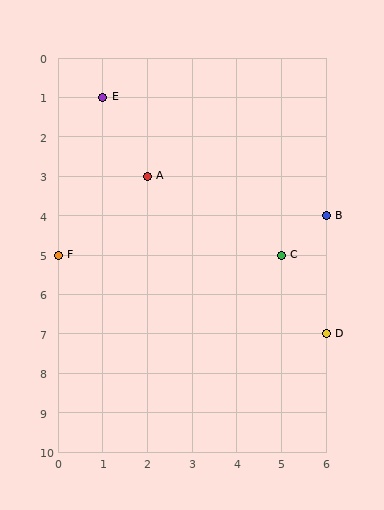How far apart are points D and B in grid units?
Points D and B are 3 rows apart.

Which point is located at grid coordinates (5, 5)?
Point C is at (5, 5).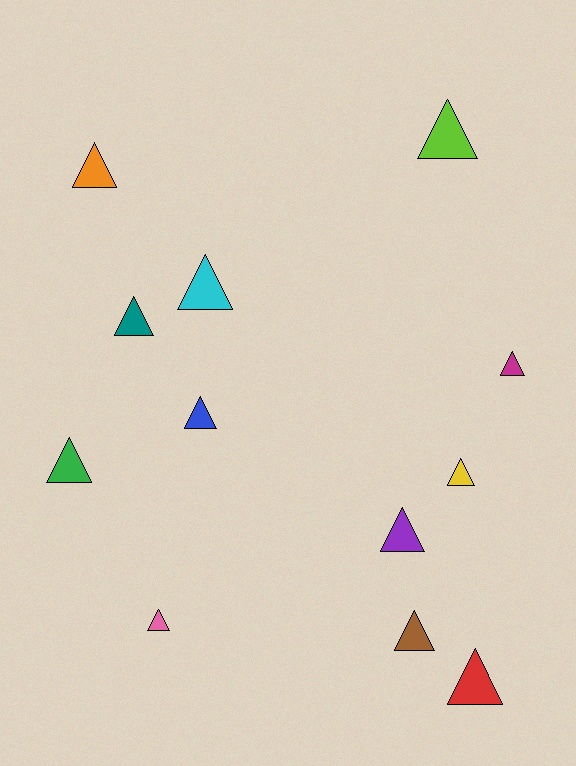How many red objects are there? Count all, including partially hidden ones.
There is 1 red object.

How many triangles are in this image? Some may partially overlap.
There are 12 triangles.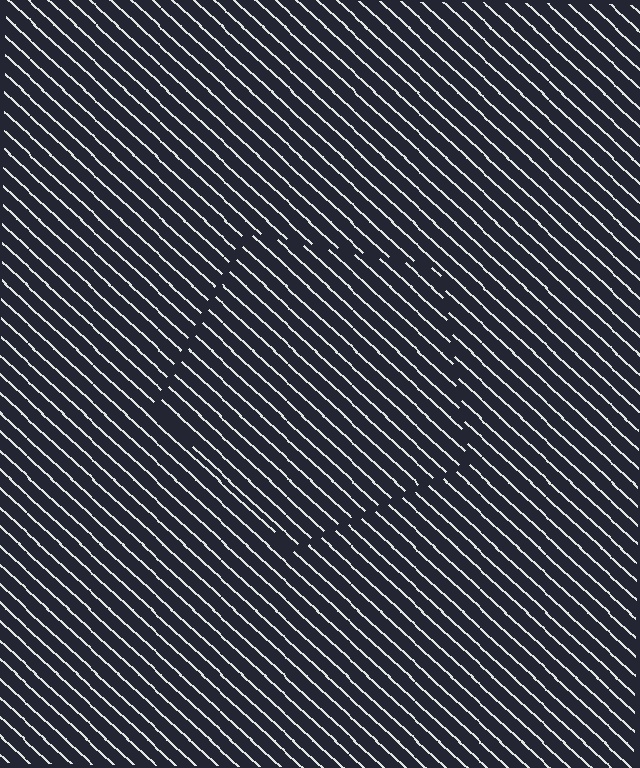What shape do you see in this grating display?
An illusory pentagon. The interior of the shape contains the same grating, shifted by half a period — the contour is defined by the phase discontinuity where line-ends from the inner and outer gratings abut.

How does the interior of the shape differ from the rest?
The interior of the shape contains the same grating, shifted by half a period — the contour is defined by the phase discontinuity where line-ends from the inner and outer gratings abut.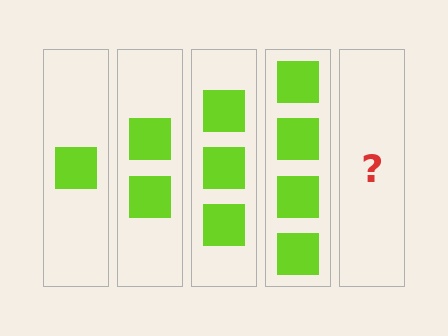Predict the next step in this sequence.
The next step is 5 squares.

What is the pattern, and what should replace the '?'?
The pattern is that each step adds one more square. The '?' should be 5 squares.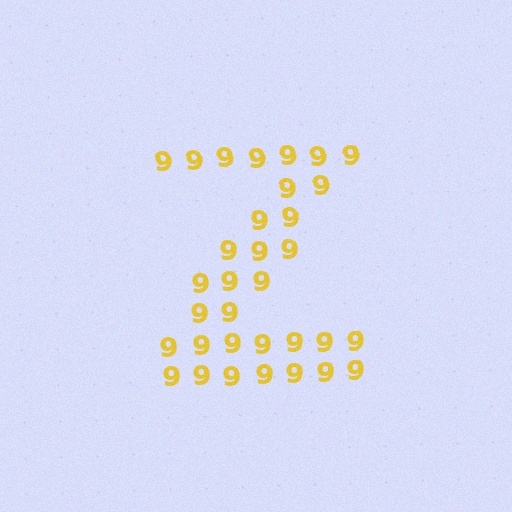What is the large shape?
The large shape is the letter Z.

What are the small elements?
The small elements are digit 9's.